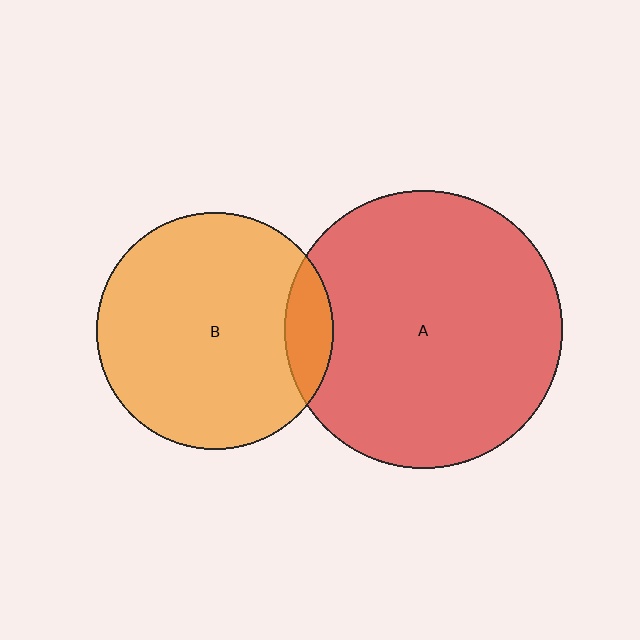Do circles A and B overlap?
Yes.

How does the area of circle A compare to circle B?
Approximately 1.4 times.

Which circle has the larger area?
Circle A (red).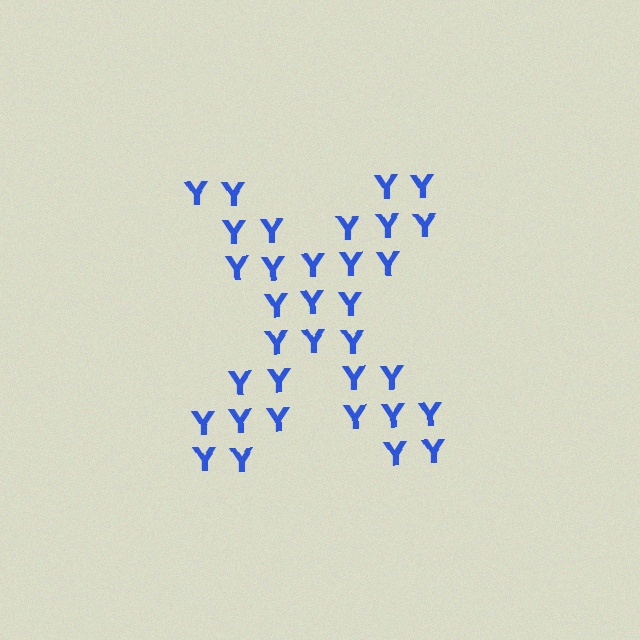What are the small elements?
The small elements are letter Y's.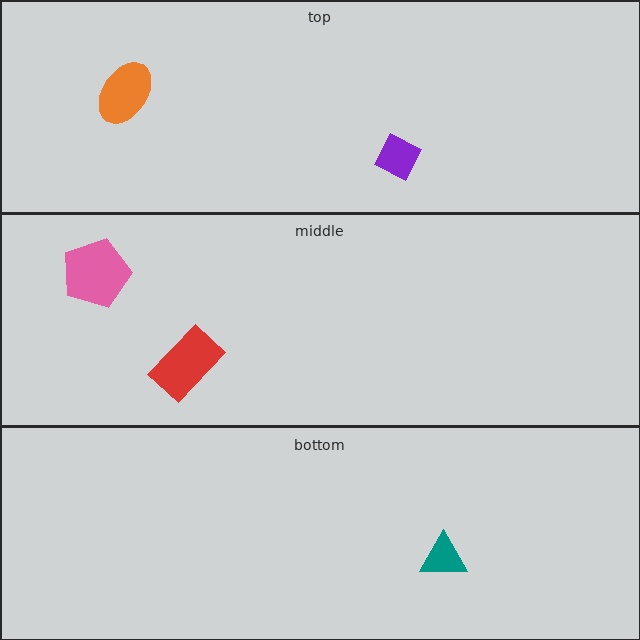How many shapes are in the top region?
2.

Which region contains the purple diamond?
The top region.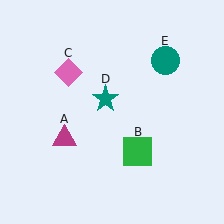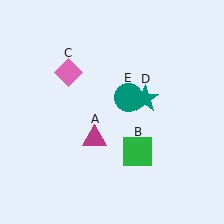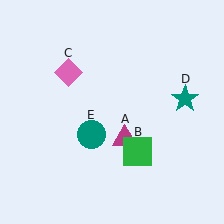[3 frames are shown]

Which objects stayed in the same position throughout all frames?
Green square (object B) and pink diamond (object C) remained stationary.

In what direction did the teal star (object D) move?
The teal star (object D) moved right.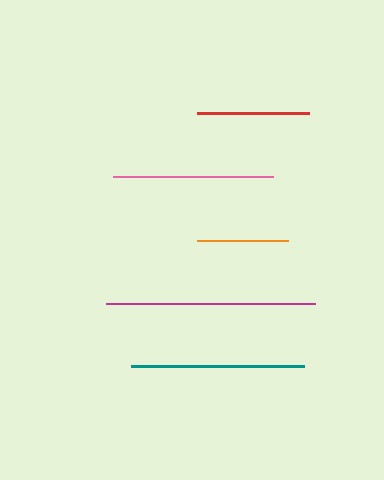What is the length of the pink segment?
The pink segment is approximately 160 pixels long.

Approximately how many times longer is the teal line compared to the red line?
The teal line is approximately 1.5 times the length of the red line.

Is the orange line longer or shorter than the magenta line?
The magenta line is longer than the orange line.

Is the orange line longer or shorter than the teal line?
The teal line is longer than the orange line.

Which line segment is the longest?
The magenta line is the longest at approximately 209 pixels.